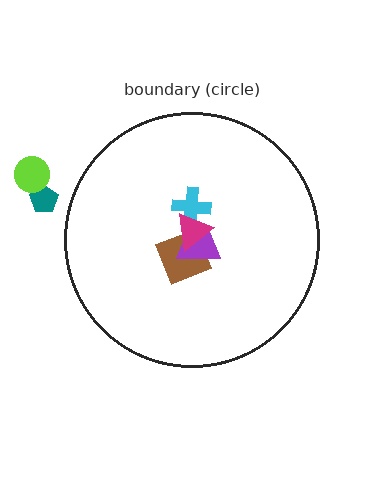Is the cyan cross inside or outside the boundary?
Inside.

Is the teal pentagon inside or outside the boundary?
Outside.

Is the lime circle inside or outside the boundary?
Outside.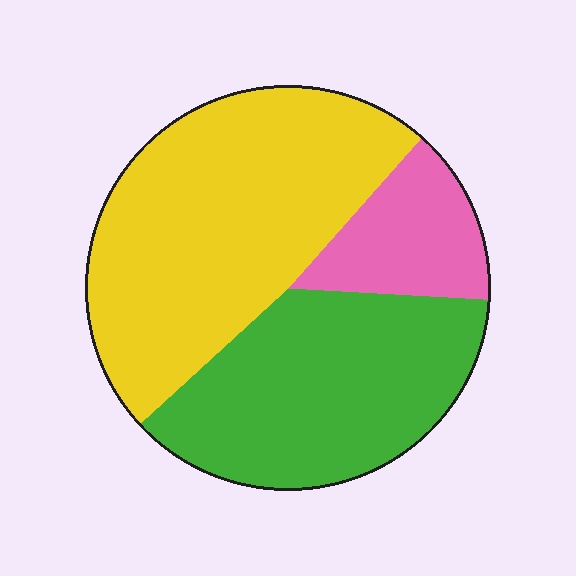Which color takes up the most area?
Yellow, at roughly 50%.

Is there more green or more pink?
Green.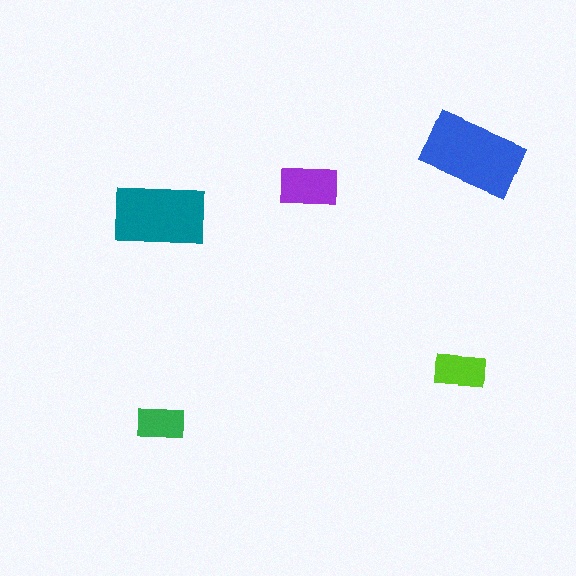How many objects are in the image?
There are 5 objects in the image.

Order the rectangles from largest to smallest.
the blue one, the teal one, the purple one, the lime one, the green one.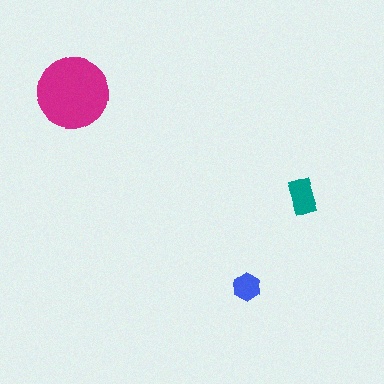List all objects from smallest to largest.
The blue hexagon, the teal rectangle, the magenta circle.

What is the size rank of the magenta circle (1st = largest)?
1st.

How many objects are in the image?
There are 3 objects in the image.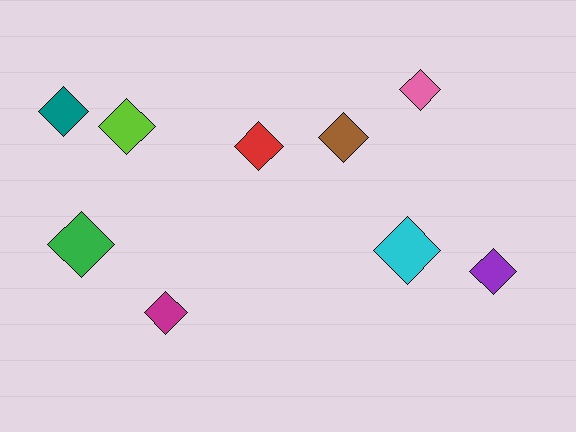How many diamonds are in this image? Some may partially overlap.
There are 9 diamonds.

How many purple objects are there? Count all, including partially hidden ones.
There is 1 purple object.